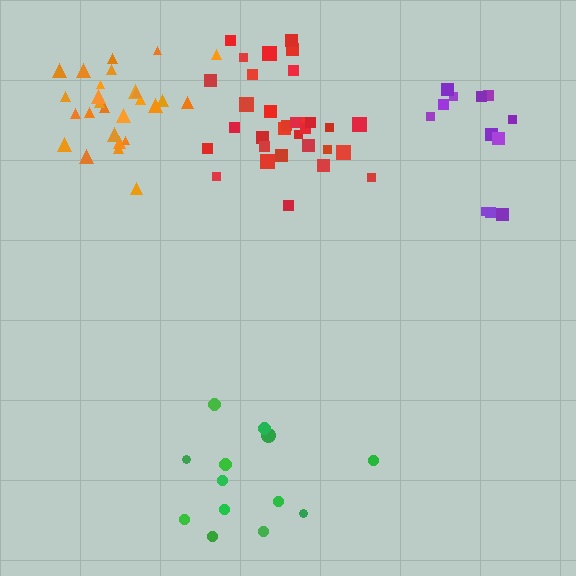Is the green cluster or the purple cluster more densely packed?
Green.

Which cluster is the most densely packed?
Orange.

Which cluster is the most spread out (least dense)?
Purple.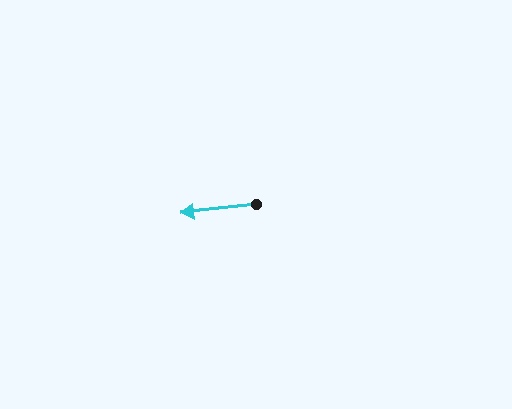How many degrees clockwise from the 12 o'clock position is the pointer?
Approximately 264 degrees.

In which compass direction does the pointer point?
West.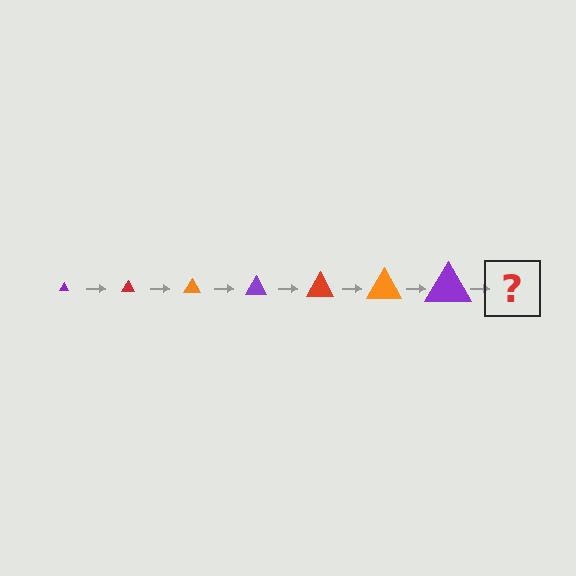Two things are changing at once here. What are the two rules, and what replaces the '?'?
The two rules are that the triangle grows larger each step and the color cycles through purple, red, and orange. The '?' should be a red triangle, larger than the previous one.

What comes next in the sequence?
The next element should be a red triangle, larger than the previous one.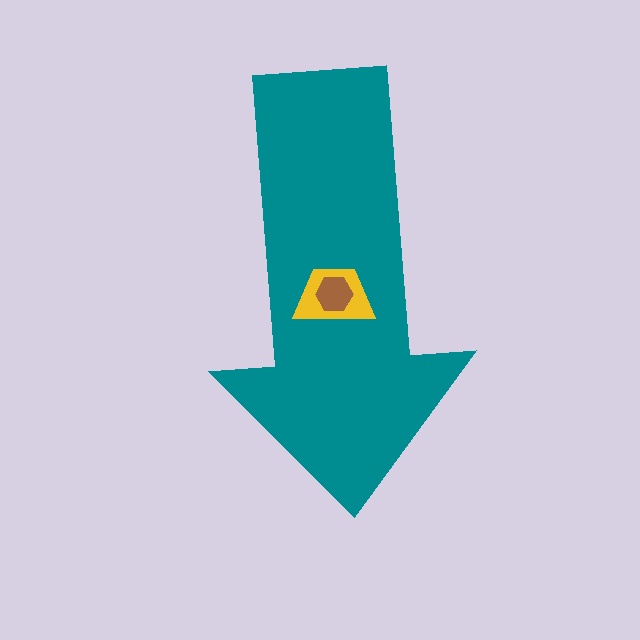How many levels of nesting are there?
3.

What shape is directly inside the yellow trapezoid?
The brown hexagon.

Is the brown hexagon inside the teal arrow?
Yes.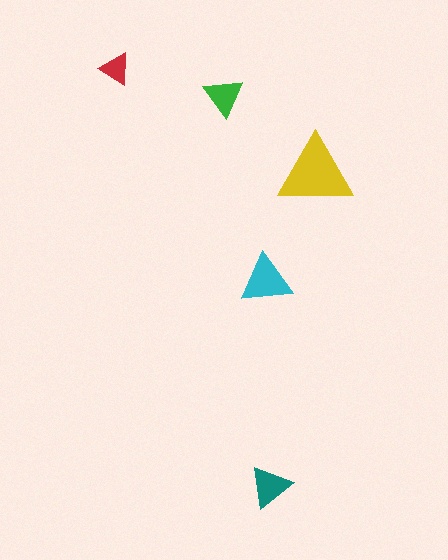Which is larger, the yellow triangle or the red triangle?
The yellow one.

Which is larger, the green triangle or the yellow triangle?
The yellow one.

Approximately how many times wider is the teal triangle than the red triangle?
About 1.5 times wider.